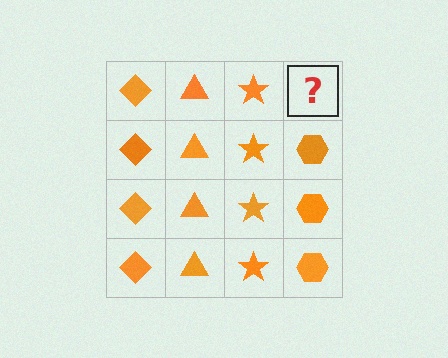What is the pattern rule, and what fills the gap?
The rule is that each column has a consistent shape. The gap should be filled with an orange hexagon.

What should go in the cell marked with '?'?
The missing cell should contain an orange hexagon.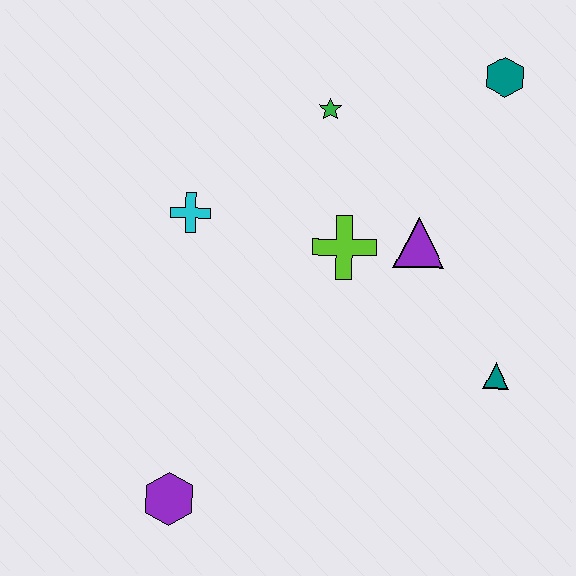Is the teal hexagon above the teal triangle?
Yes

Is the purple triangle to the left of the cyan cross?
No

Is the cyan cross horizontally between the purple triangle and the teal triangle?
No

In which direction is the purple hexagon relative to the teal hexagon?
The purple hexagon is below the teal hexagon.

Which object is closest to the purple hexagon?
The cyan cross is closest to the purple hexagon.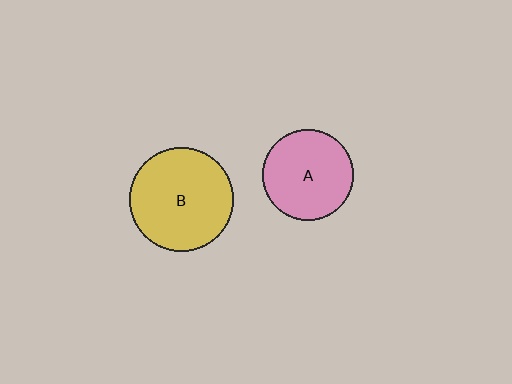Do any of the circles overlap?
No, none of the circles overlap.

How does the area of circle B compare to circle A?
Approximately 1.3 times.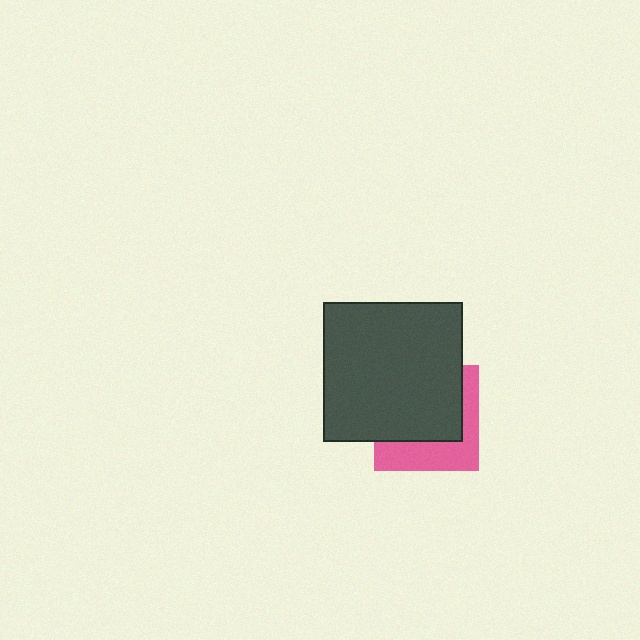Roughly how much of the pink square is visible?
A small part of it is visible (roughly 39%).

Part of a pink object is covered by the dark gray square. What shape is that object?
It is a square.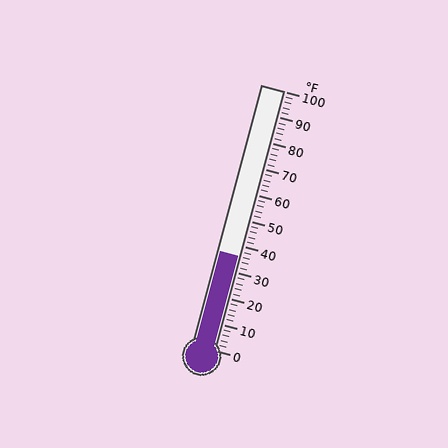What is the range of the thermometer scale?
The thermometer scale ranges from 0°F to 100°F.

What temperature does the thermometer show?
The thermometer shows approximately 36°F.